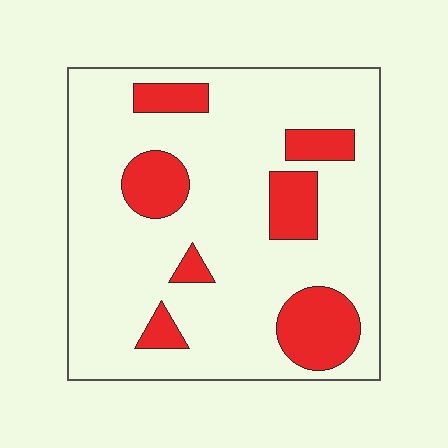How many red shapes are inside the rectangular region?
7.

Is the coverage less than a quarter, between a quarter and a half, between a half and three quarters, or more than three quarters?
Less than a quarter.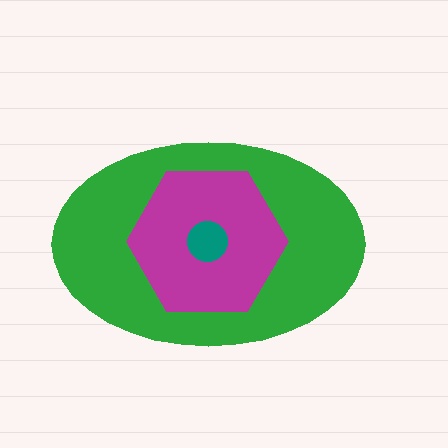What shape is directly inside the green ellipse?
The magenta hexagon.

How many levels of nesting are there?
3.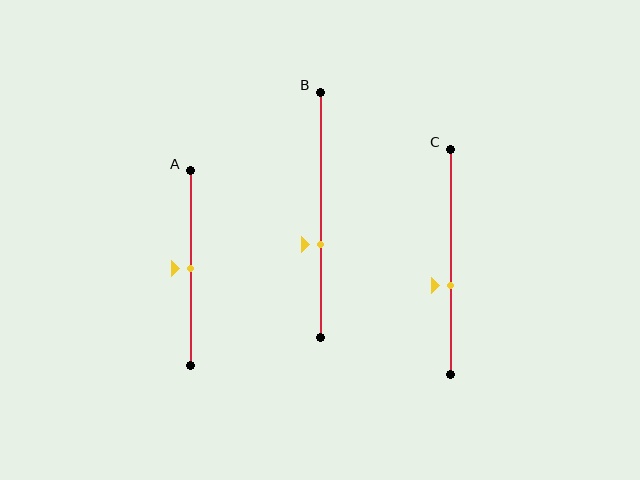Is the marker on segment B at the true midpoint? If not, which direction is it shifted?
No, the marker on segment B is shifted downward by about 12% of the segment length.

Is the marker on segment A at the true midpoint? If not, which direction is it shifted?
Yes, the marker on segment A is at the true midpoint.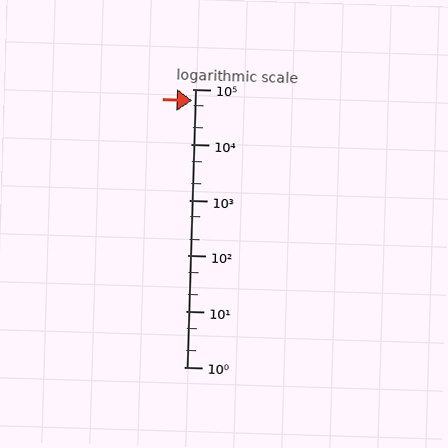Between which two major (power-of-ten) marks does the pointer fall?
The pointer is between 10000 and 100000.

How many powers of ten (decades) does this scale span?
The scale spans 5 decades, from 1 to 100000.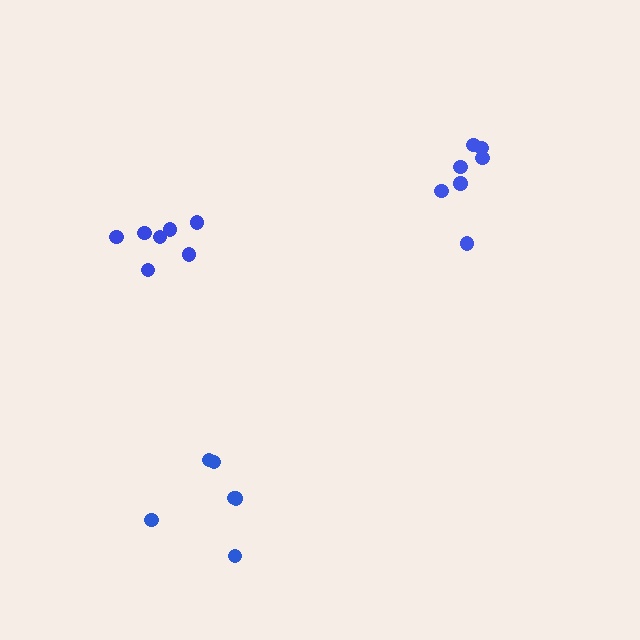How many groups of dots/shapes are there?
There are 3 groups.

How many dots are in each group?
Group 1: 6 dots, Group 2: 7 dots, Group 3: 7 dots (20 total).